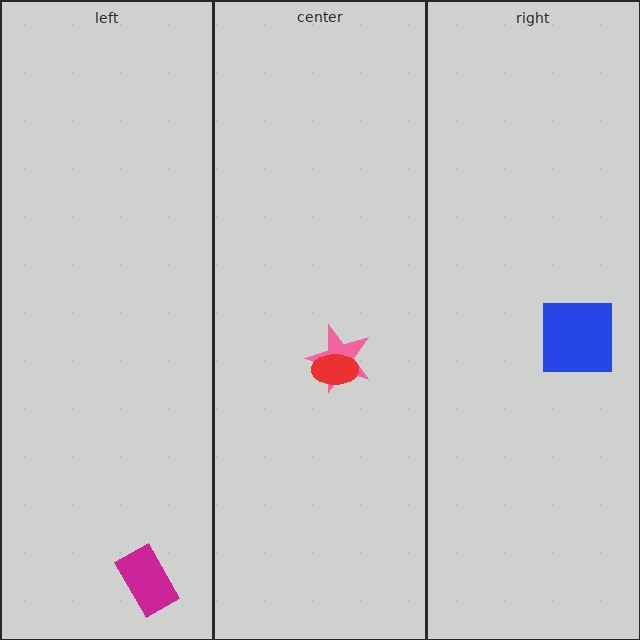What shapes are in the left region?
The magenta rectangle.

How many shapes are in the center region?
2.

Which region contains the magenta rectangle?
The left region.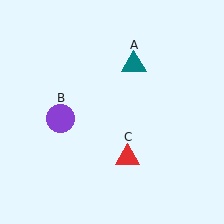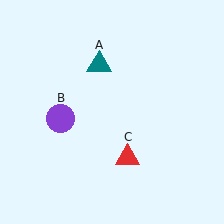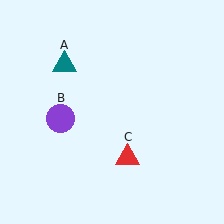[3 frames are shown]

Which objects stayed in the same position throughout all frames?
Purple circle (object B) and red triangle (object C) remained stationary.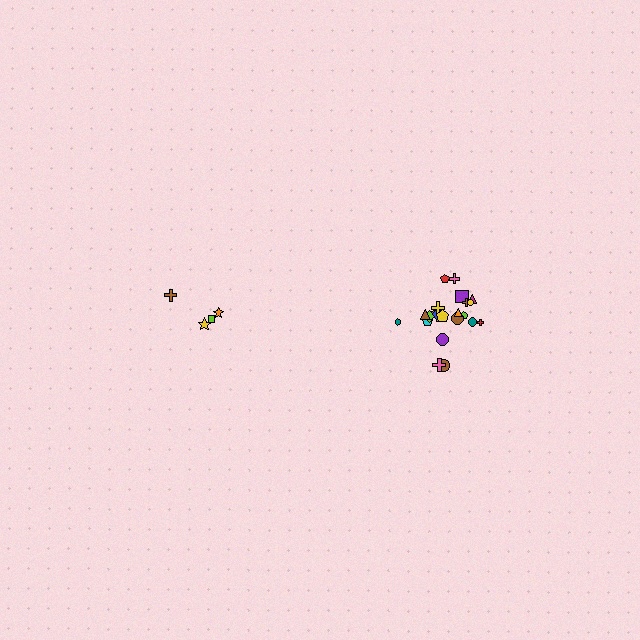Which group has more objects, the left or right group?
The right group.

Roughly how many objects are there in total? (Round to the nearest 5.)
Roughly 30 objects in total.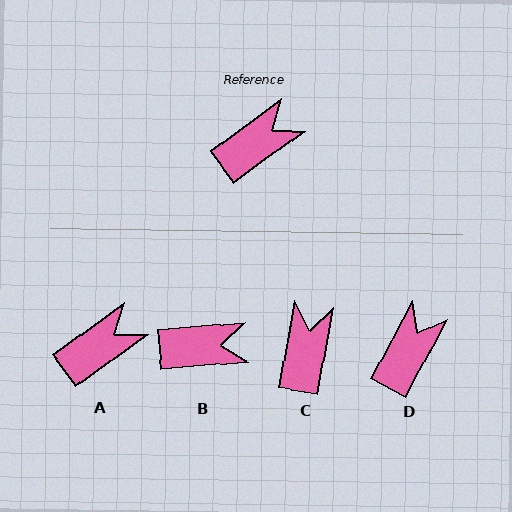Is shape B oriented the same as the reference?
No, it is off by about 32 degrees.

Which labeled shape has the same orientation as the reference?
A.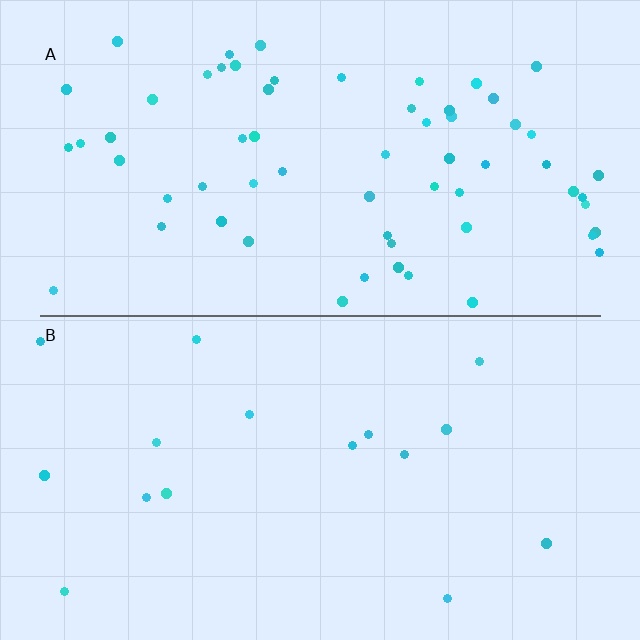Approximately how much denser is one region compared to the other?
Approximately 3.9× — region A over region B.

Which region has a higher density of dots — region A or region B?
A (the top).